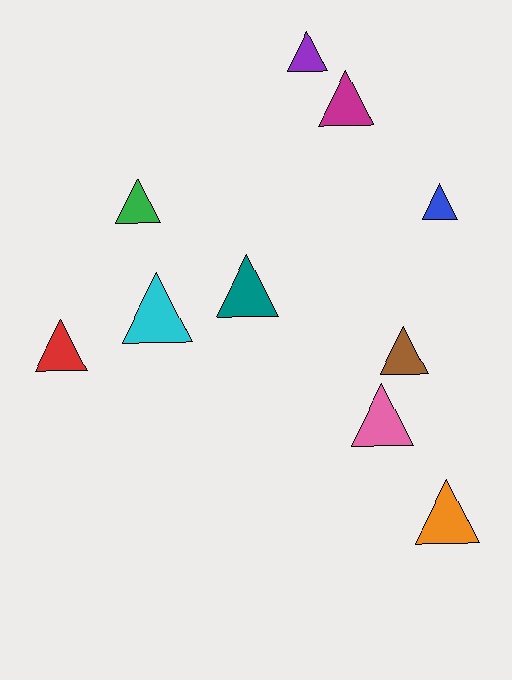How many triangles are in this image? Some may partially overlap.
There are 10 triangles.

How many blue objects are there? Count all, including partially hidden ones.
There is 1 blue object.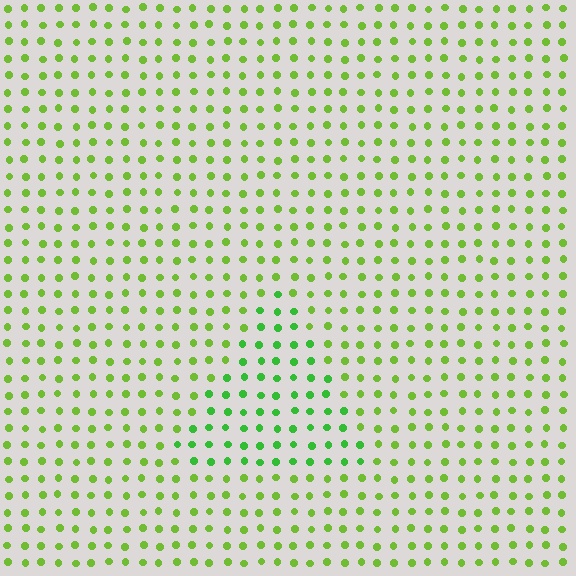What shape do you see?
I see a triangle.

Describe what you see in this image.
The image is filled with small lime elements in a uniform arrangement. A triangle-shaped region is visible where the elements are tinted to a slightly different hue, forming a subtle color boundary.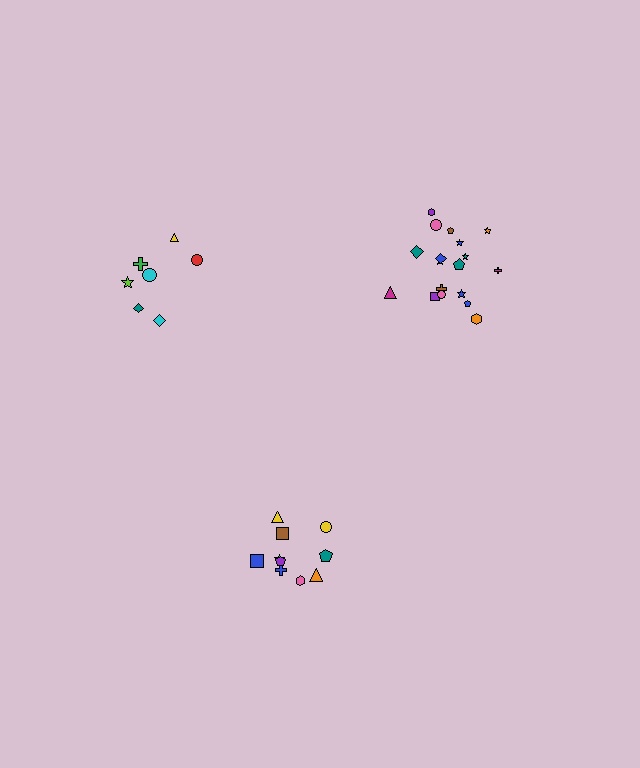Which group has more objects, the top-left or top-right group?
The top-right group.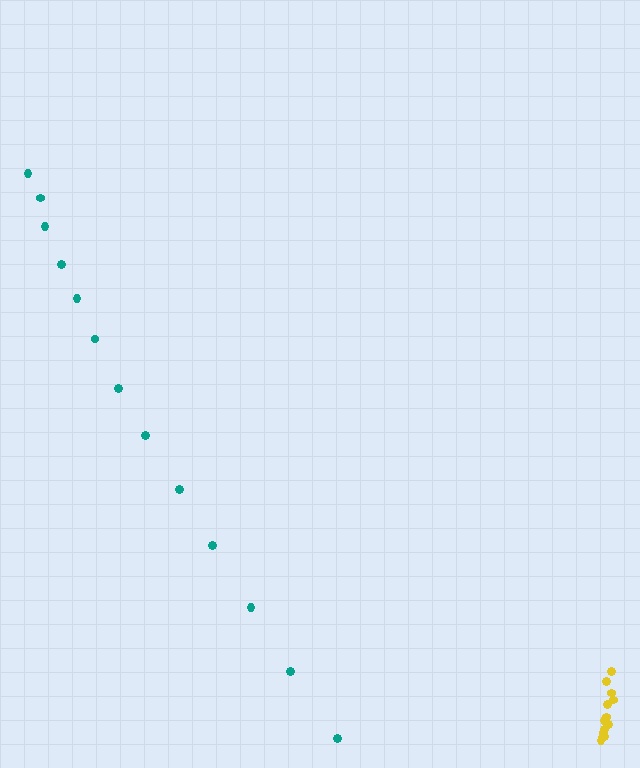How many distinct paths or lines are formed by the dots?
There are 2 distinct paths.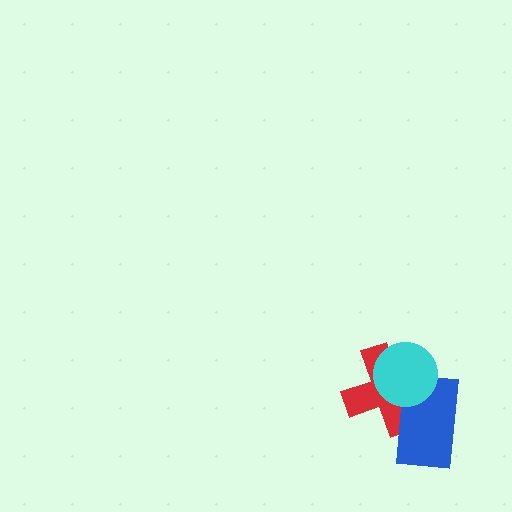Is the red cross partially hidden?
Yes, it is partially covered by another shape.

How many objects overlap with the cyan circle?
2 objects overlap with the cyan circle.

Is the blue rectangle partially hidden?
Yes, it is partially covered by another shape.